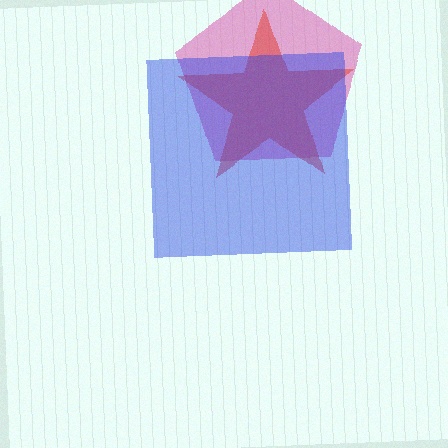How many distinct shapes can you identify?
There are 3 distinct shapes: a pink pentagon, a red star, a blue square.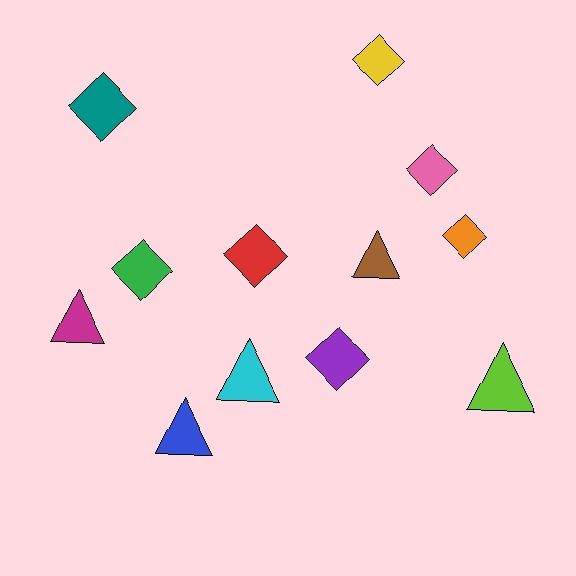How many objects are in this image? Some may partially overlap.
There are 12 objects.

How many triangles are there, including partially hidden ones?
There are 5 triangles.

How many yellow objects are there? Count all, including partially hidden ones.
There is 1 yellow object.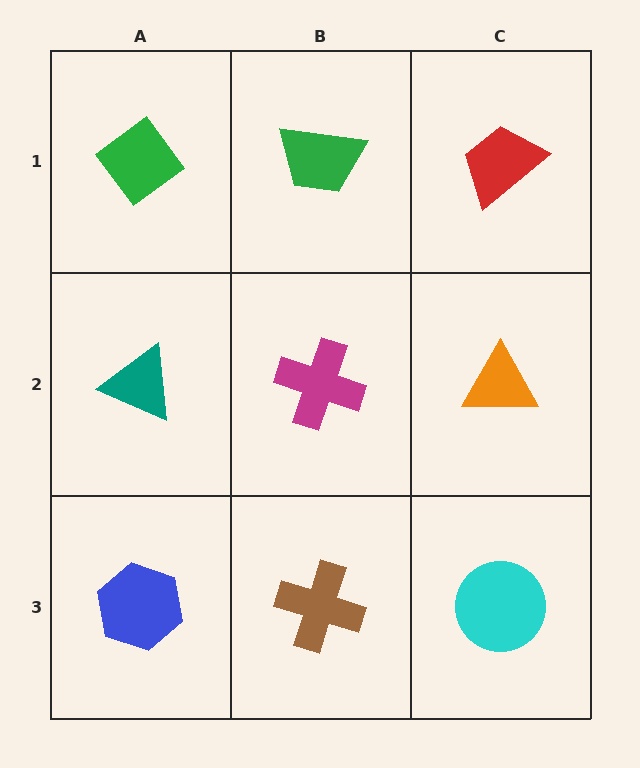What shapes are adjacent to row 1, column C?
An orange triangle (row 2, column C), a green trapezoid (row 1, column B).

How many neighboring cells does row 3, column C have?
2.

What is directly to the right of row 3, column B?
A cyan circle.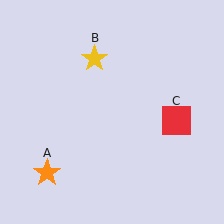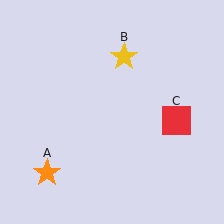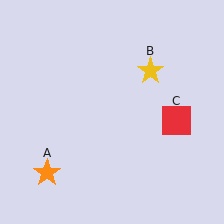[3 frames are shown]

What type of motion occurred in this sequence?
The yellow star (object B) rotated clockwise around the center of the scene.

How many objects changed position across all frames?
1 object changed position: yellow star (object B).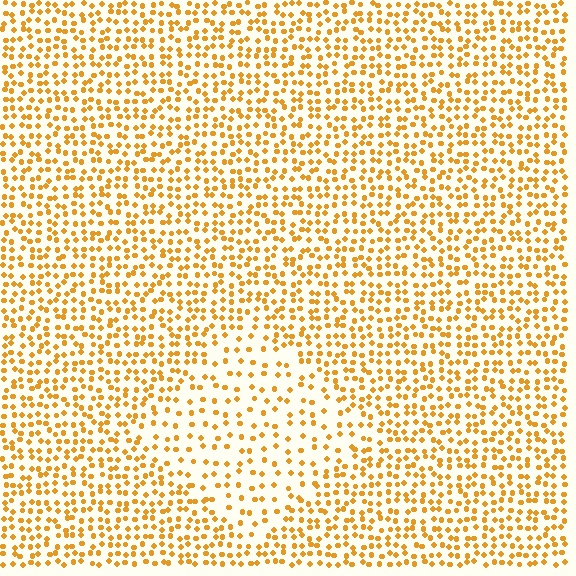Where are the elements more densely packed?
The elements are more densely packed outside the diamond boundary.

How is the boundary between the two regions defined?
The boundary is defined by a change in element density (approximately 2.0x ratio). All elements are the same color, size, and shape.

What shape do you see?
I see a diamond.